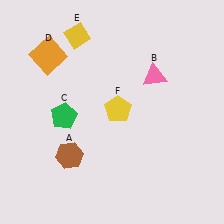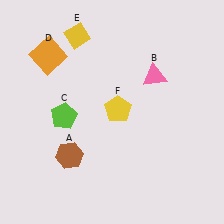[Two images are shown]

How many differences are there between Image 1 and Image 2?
There is 1 difference between the two images.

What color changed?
The pentagon (C) changed from green in Image 1 to lime in Image 2.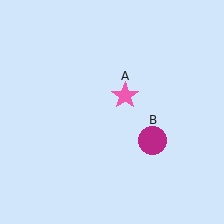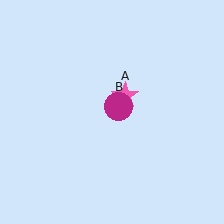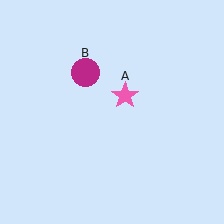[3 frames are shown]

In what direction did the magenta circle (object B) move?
The magenta circle (object B) moved up and to the left.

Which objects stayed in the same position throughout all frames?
Pink star (object A) remained stationary.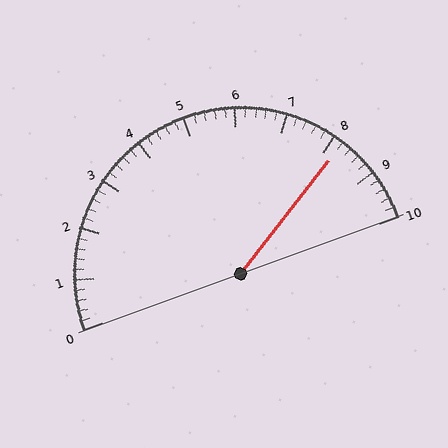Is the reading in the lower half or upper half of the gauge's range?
The reading is in the upper half of the range (0 to 10).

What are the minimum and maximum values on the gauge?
The gauge ranges from 0 to 10.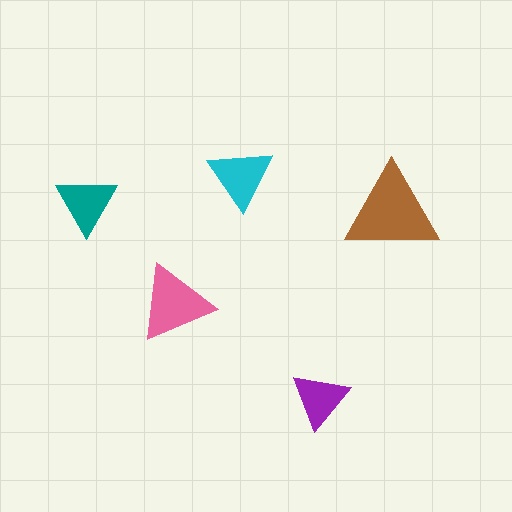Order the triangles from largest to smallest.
the brown one, the pink one, the cyan one, the teal one, the purple one.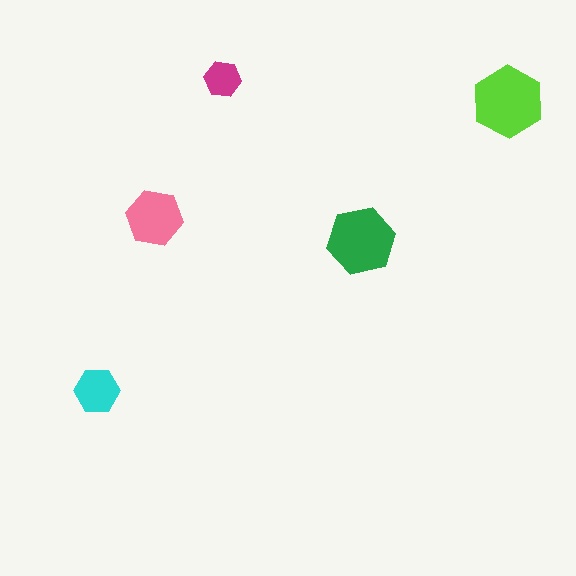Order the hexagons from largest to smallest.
the lime one, the green one, the pink one, the cyan one, the magenta one.